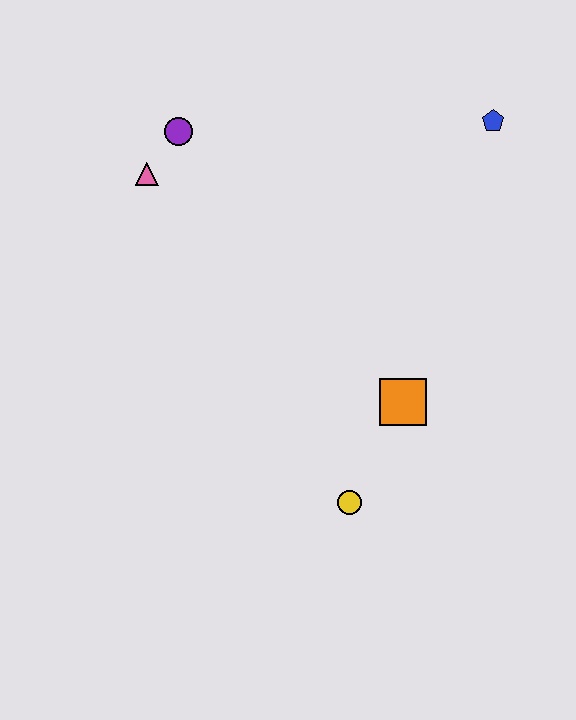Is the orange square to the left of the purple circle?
No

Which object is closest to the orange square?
The yellow circle is closest to the orange square.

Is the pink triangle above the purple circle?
No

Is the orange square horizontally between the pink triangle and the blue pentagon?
Yes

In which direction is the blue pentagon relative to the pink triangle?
The blue pentagon is to the right of the pink triangle.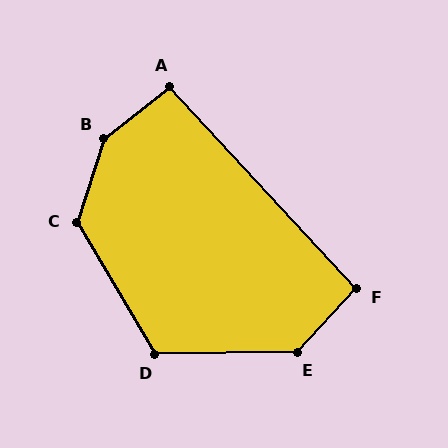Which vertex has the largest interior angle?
B, at approximately 146 degrees.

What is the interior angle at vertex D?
Approximately 120 degrees (obtuse).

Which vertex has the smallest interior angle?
F, at approximately 94 degrees.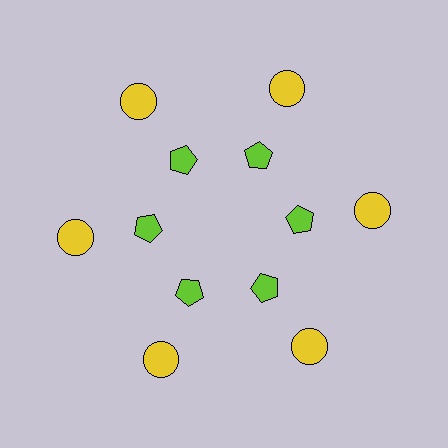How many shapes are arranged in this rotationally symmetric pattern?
There are 12 shapes, arranged in 6 groups of 2.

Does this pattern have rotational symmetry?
Yes, this pattern has 6-fold rotational symmetry. It looks the same after rotating 60 degrees around the center.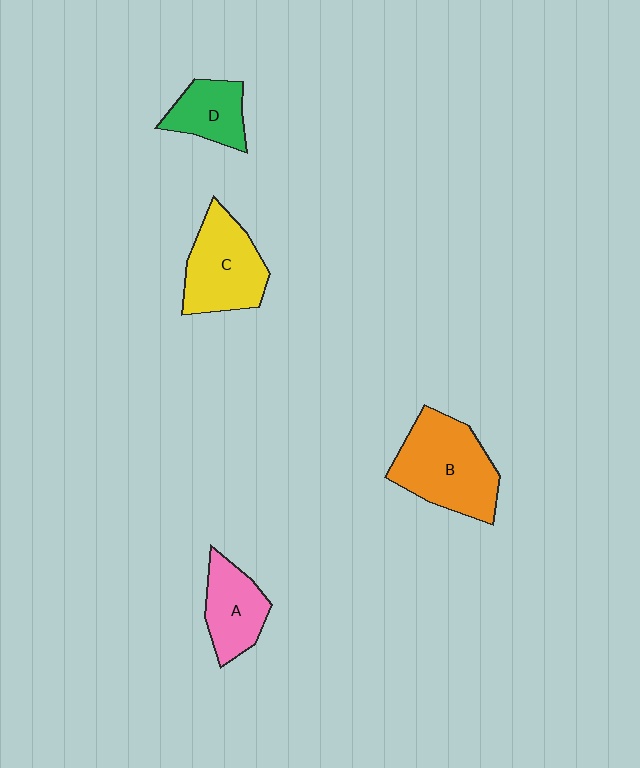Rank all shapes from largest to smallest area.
From largest to smallest: B (orange), C (yellow), A (pink), D (green).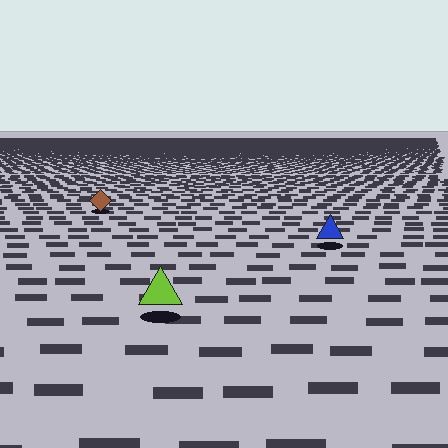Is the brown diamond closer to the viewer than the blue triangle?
No. The blue triangle is closer — you can tell from the texture gradient: the ground texture is coarser near it.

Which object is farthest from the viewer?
The brown diamond is farthest from the viewer. It appears smaller and the ground texture around it is denser.